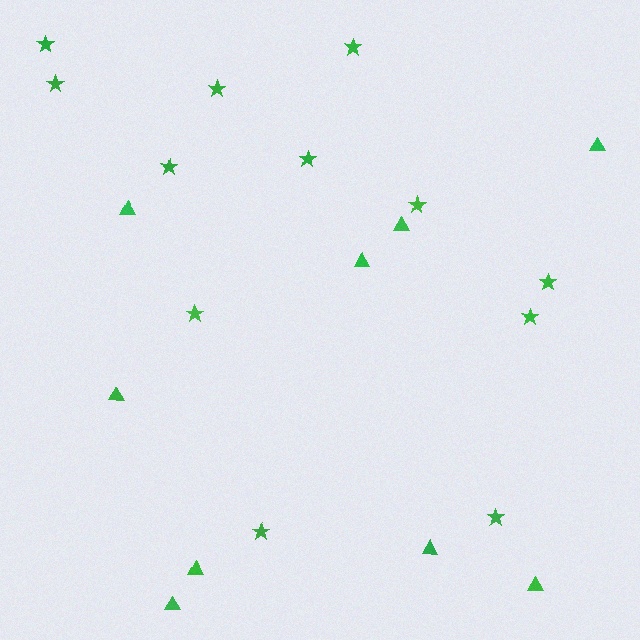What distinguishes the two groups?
There are 2 groups: one group of stars (12) and one group of triangles (9).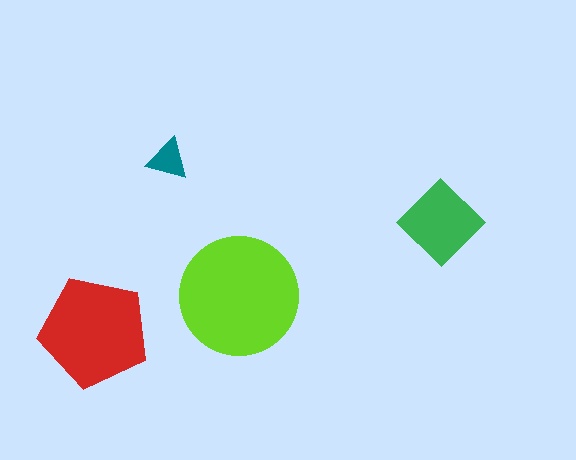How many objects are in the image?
There are 4 objects in the image.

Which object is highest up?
The teal triangle is topmost.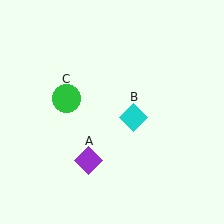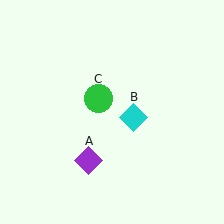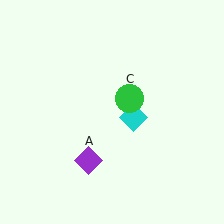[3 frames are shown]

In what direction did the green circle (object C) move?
The green circle (object C) moved right.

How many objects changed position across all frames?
1 object changed position: green circle (object C).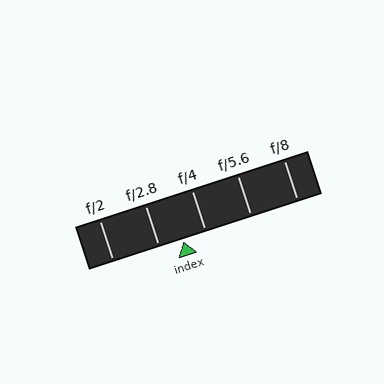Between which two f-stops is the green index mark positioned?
The index mark is between f/2.8 and f/4.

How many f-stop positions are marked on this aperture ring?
There are 5 f-stop positions marked.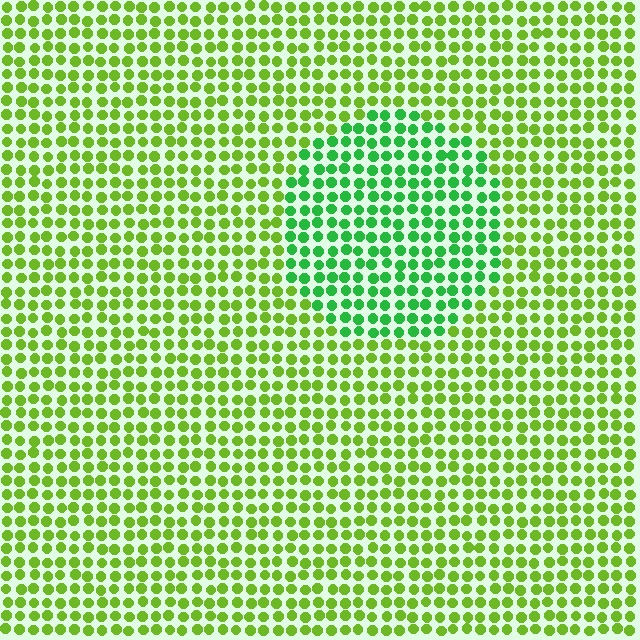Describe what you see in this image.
The image is filled with small lime elements in a uniform arrangement. A circle-shaped region is visible where the elements are tinted to a slightly different hue, forming a subtle color boundary.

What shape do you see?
I see a circle.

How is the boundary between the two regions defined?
The boundary is defined purely by a slight shift in hue (about 39 degrees). Spacing, size, and orientation are identical on both sides.